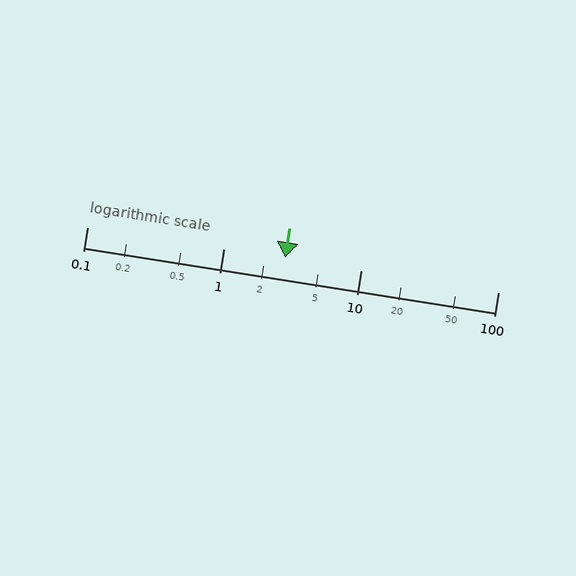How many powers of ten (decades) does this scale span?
The scale spans 3 decades, from 0.1 to 100.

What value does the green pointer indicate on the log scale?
The pointer indicates approximately 2.8.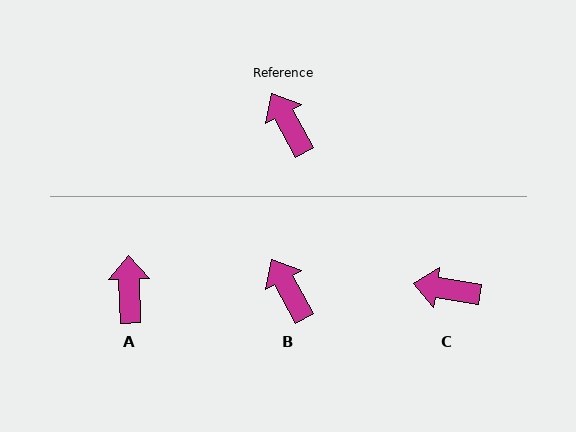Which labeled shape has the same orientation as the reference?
B.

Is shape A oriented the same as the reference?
No, it is off by about 27 degrees.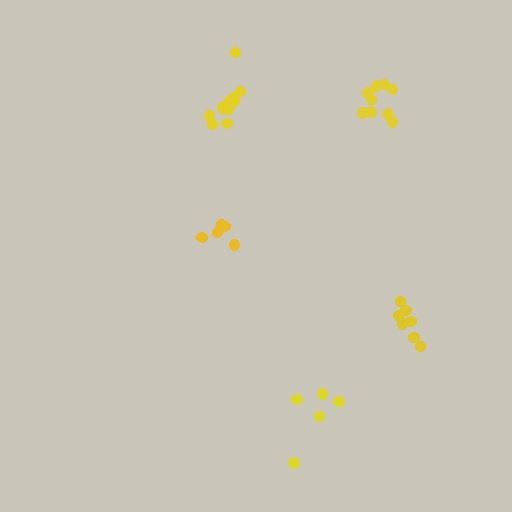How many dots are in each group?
Group 1: 5 dots, Group 2: 11 dots, Group 3: 7 dots, Group 4: 9 dots, Group 5: 5 dots (37 total).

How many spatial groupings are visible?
There are 5 spatial groupings.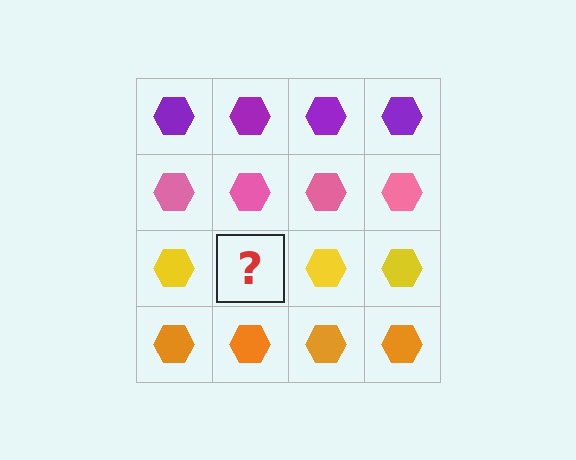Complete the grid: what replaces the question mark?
The question mark should be replaced with a yellow hexagon.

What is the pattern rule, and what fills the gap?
The rule is that each row has a consistent color. The gap should be filled with a yellow hexagon.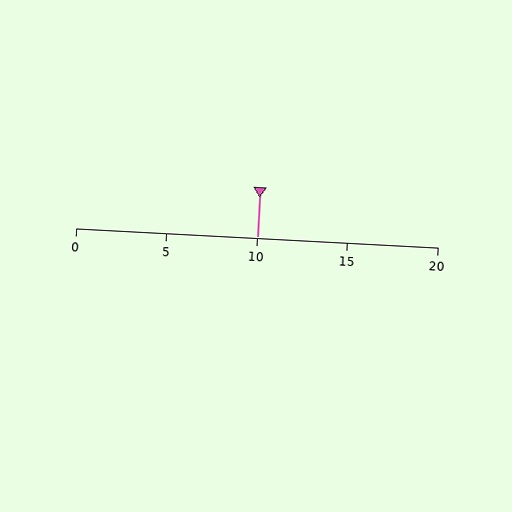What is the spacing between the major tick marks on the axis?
The major ticks are spaced 5 apart.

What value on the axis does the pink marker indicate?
The marker indicates approximately 10.